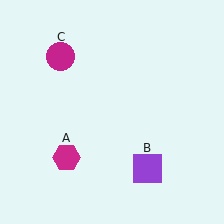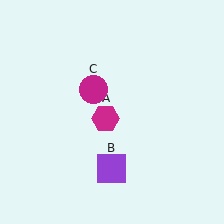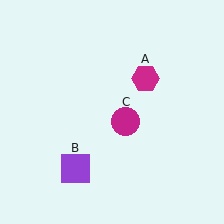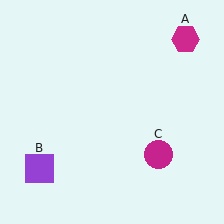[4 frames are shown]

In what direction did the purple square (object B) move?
The purple square (object B) moved left.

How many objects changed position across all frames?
3 objects changed position: magenta hexagon (object A), purple square (object B), magenta circle (object C).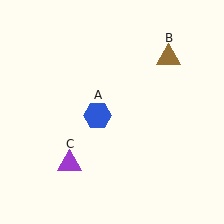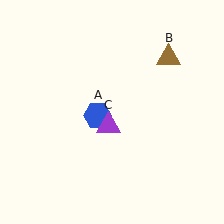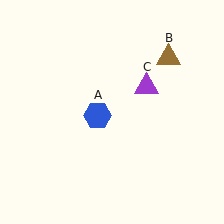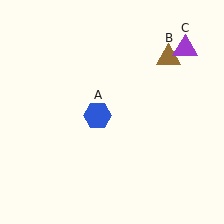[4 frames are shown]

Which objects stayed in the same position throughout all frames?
Blue hexagon (object A) and brown triangle (object B) remained stationary.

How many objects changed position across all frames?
1 object changed position: purple triangle (object C).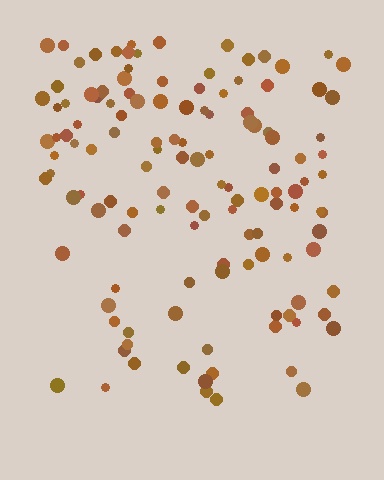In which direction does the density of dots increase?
From bottom to top, with the top side densest.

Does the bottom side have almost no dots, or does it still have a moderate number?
Still a moderate number, just noticeably fewer than the top.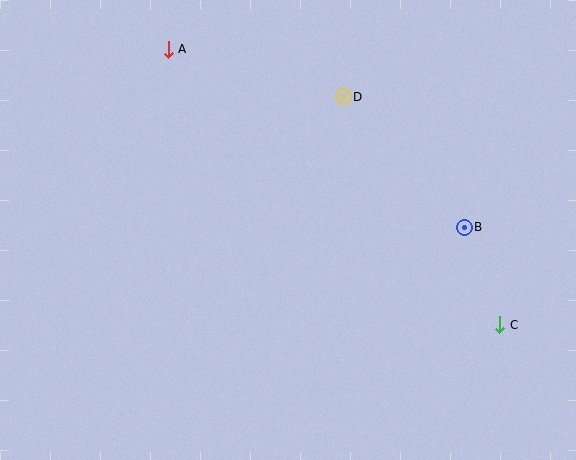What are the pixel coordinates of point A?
Point A is at (168, 49).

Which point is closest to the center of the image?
Point D at (343, 97) is closest to the center.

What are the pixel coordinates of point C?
Point C is at (500, 325).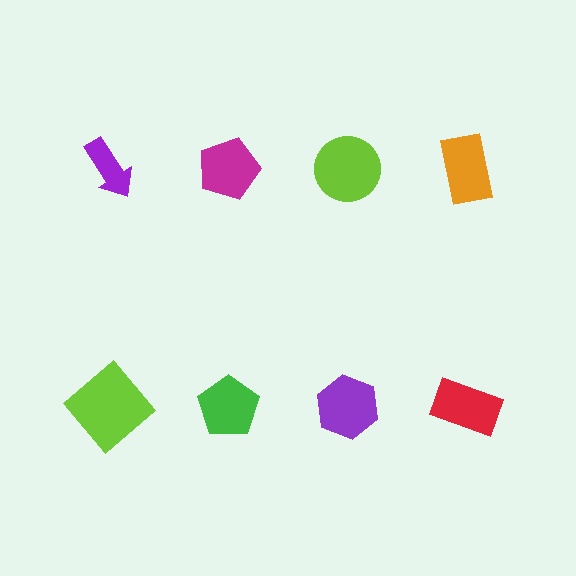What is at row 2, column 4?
A red rectangle.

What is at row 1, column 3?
A lime circle.